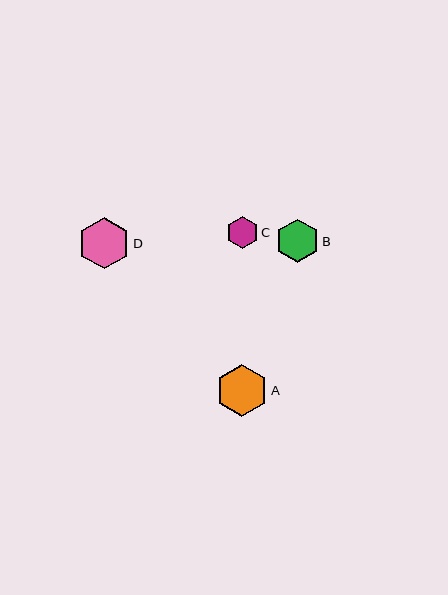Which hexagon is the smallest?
Hexagon C is the smallest with a size of approximately 32 pixels.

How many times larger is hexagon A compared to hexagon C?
Hexagon A is approximately 1.6 times the size of hexagon C.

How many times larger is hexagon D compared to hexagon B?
Hexagon D is approximately 1.2 times the size of hexagon B.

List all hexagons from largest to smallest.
From largest to smallest: A, D, B, C.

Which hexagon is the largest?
Hexagon A is the largest with a size of approximately 52 pixels.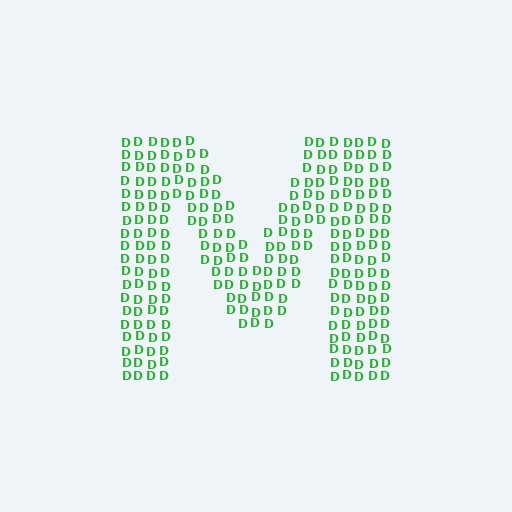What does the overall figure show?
The overall figure shows the letter M.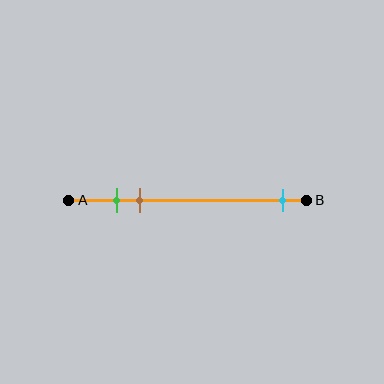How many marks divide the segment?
There are 3 marks dividing the segment.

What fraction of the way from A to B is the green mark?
The green mark is approximately 20% (0.2) of the way from A to B.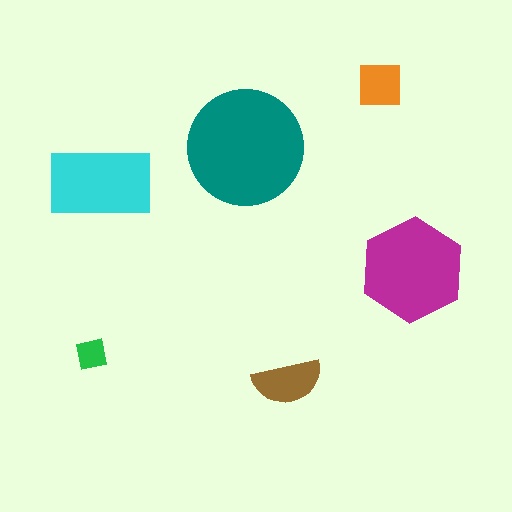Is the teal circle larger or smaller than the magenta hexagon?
Larger.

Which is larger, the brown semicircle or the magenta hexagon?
The magenta hexagon.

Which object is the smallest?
The green square.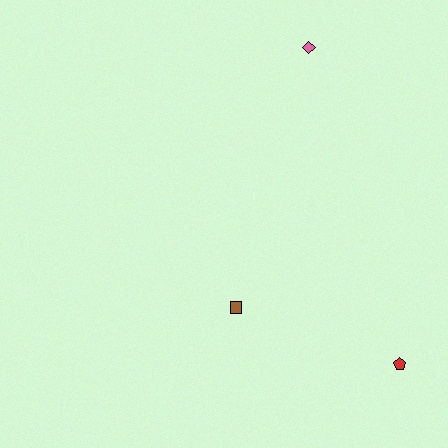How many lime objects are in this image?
There are no lime objects.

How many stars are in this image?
There are no stars.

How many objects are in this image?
There are 3 objects.